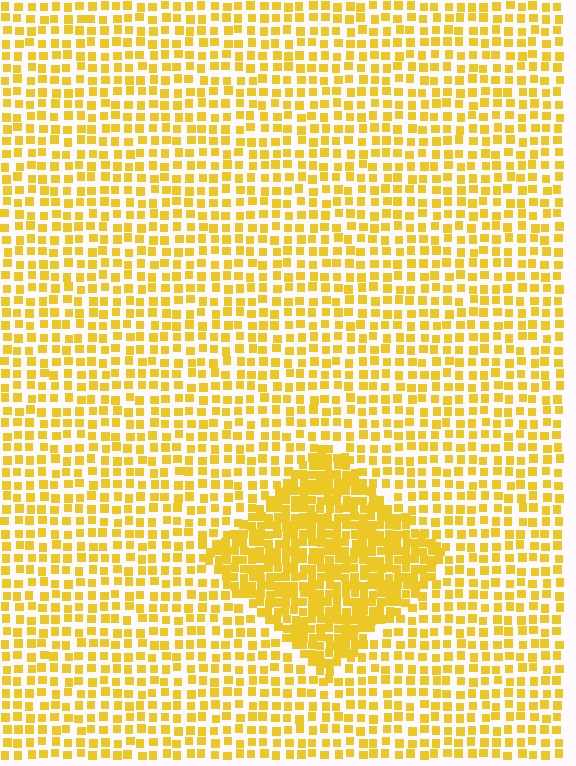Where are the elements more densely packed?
The elements are more densely packed inside the diamond boundary.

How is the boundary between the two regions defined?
The boundary is defined by a change in element density (approximately 2.1x ratio). All elements are the same color, size, and shape.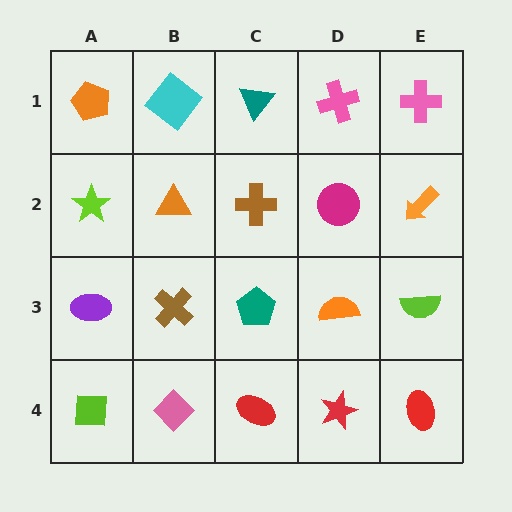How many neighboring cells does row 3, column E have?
3.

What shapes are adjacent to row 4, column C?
A teal pentagon (row 3, column C), a pink diamond (row 4, column B), a red star (row 4, column D).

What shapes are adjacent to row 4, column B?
A brown cross (row 3, column B), a lime square (row 4, column A), a red ellipse (row 4, column C).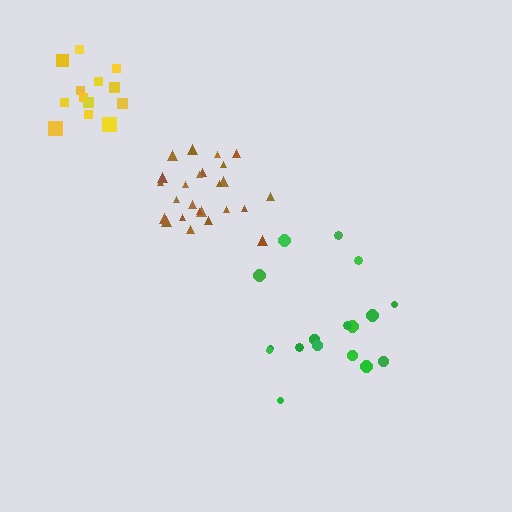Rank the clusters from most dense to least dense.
brown, yellow, green.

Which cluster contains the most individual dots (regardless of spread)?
Brown (25).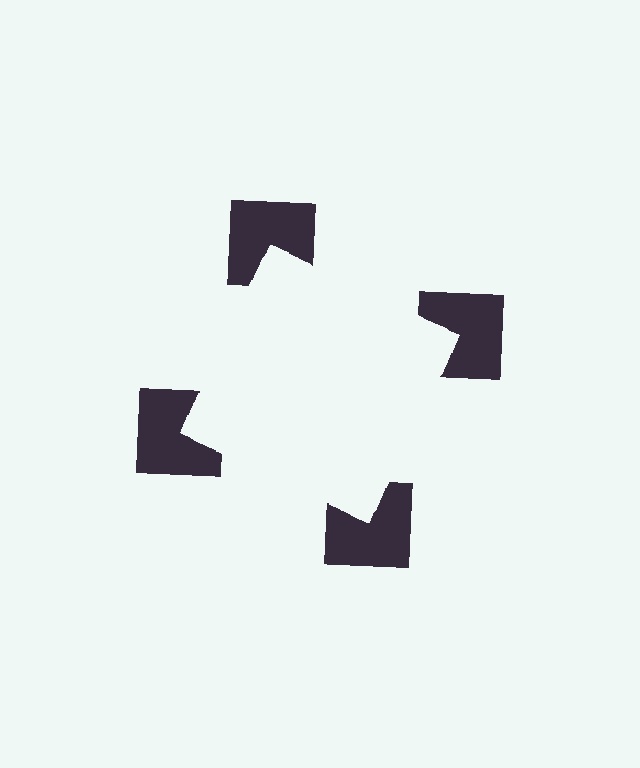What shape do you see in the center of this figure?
An illusory square — its edges are inferred from the aligned wedge cuts in the notched squares, not physically drawn.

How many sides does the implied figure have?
4 sides.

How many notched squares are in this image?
There are 4 — one at each vertex of the illusory square.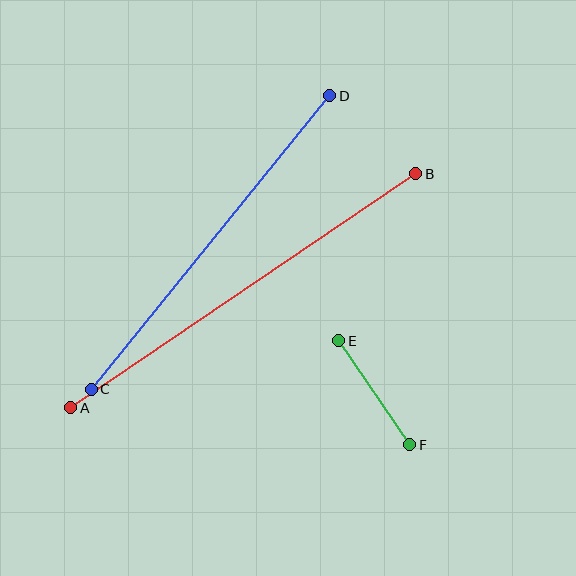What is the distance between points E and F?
The distance is approximately 126 pixels.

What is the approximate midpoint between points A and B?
The midpoint is at approximately (243, 291) pixels.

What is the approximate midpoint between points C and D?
The midpoint is at approximately (211, 242) pixels.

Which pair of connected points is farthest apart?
Points A and B are farthest apart.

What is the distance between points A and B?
The distance is approximately 417 pixels.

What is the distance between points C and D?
The distance is approximately 378 pixels.